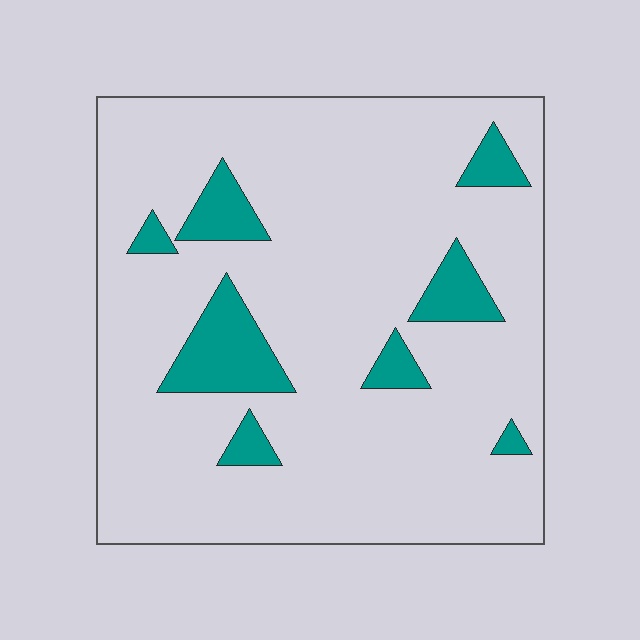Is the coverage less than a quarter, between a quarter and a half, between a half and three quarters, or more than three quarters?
Less than a quarter.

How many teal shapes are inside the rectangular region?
8.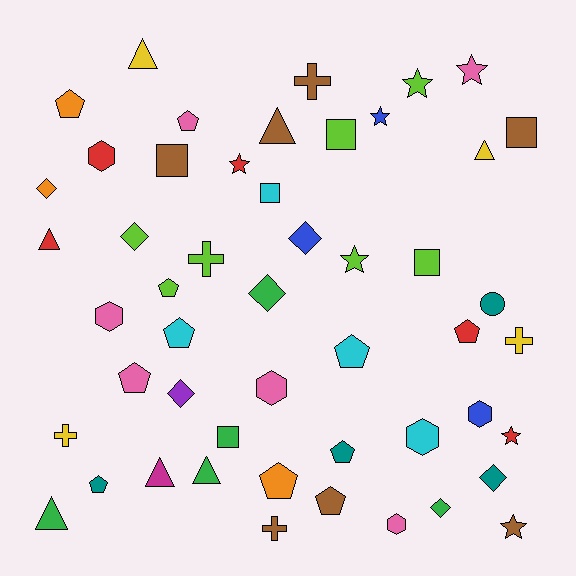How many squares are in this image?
There are 6 squares.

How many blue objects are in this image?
There are 3 blue objects.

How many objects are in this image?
There are 50 objects.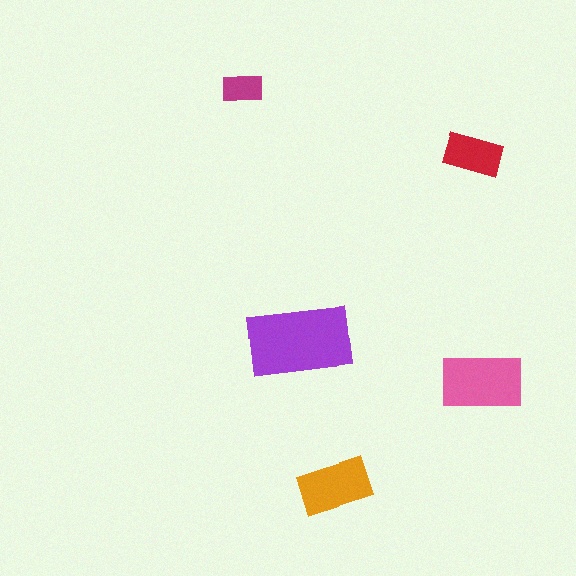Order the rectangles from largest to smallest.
the purple one, the pink one, the orange one, the red one, the magenta one.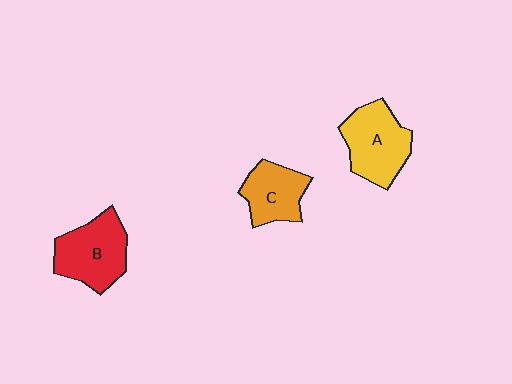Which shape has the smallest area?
Shape C (orange).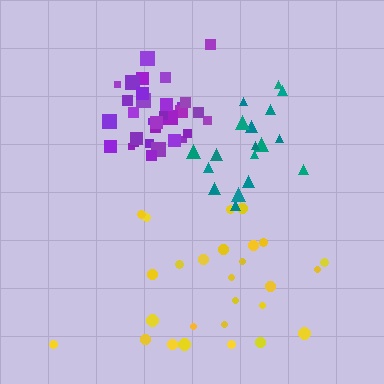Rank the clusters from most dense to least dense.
purple, teal, yellow.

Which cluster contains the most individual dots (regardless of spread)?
Purple (34).